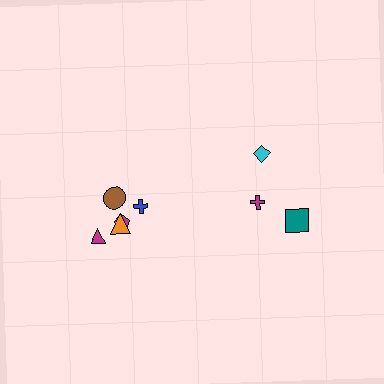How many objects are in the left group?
There are 5 objects.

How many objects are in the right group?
There are 3 objects.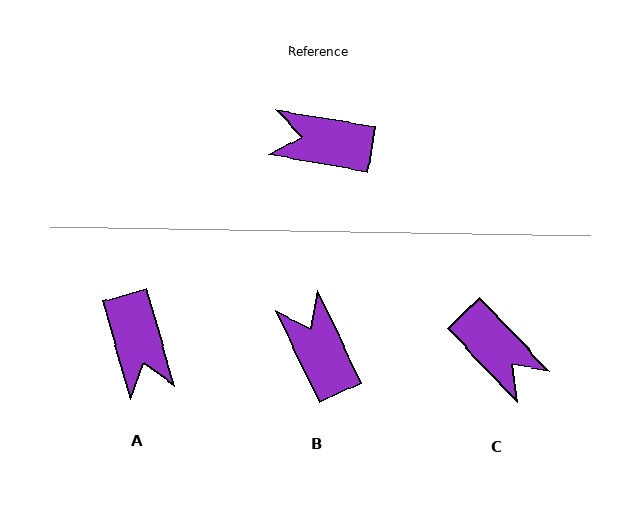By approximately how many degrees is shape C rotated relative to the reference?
Approximately 143 degrees counter-clockwise.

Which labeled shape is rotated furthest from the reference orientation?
C, about 143 degrees away.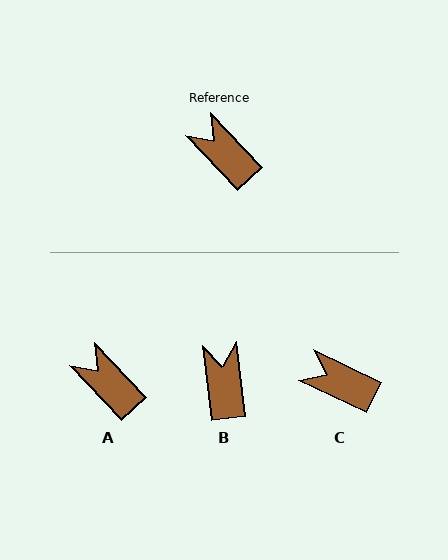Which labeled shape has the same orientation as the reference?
A.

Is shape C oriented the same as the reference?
No, it is off by about 21 degrees.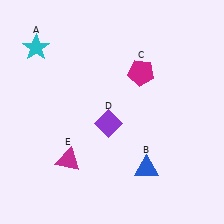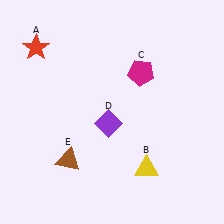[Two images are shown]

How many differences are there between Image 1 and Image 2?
There are 3 differences between the two images.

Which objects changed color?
A changed from cyan to red. B changed from blue to yellow. E changed from magenta to brown.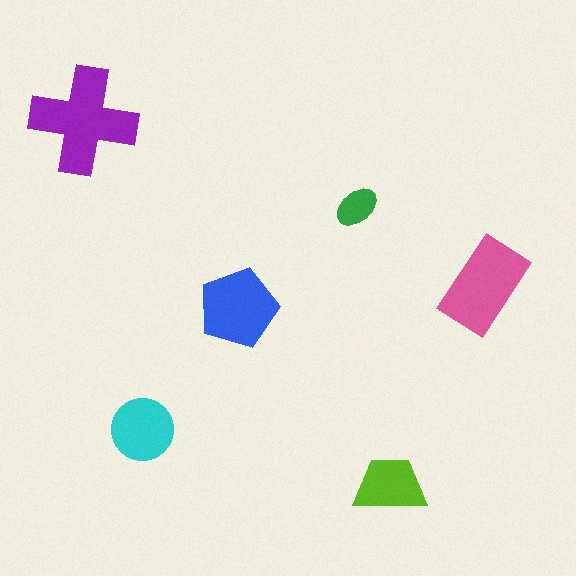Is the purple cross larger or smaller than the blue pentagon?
Larger.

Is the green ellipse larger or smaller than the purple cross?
Smaller.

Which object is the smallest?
The green ellipse.